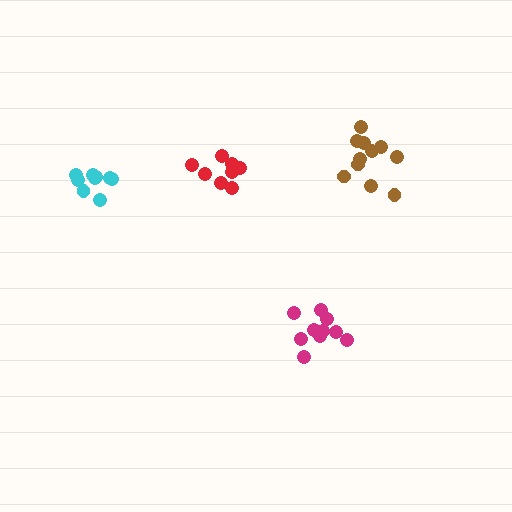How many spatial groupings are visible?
There are 4 spatial groupings.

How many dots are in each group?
Group 1: 11 dots, Group 2: 9 dots, Group 3: 10 dots, Group 4: 9 dots (39 total).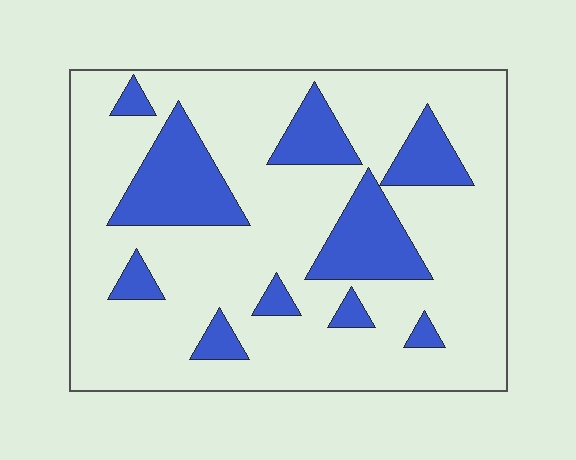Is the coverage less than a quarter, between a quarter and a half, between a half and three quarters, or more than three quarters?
Less than a quarter.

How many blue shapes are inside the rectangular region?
10.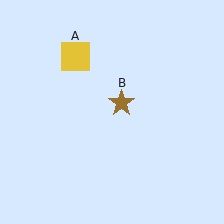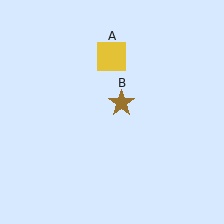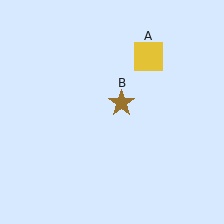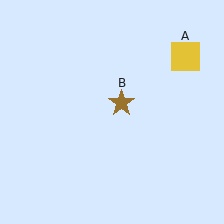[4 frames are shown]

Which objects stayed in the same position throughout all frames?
Brown star (object B) remained stationary.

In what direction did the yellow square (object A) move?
The yellow square (object A) moved right.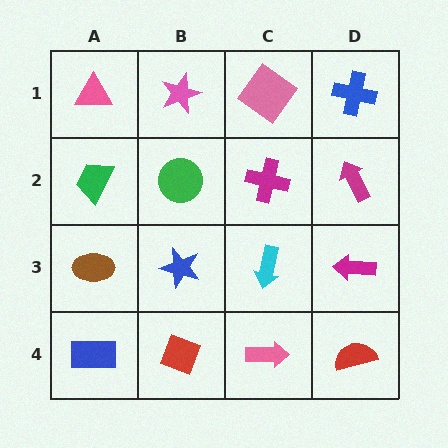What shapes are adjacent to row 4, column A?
A brown ellipse (row 3, column A), a red diamond (row 4, column B).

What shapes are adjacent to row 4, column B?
A blue star (row 3, column B), a blue rectangle (row 4, column A), a pink arrow (row 4, column C).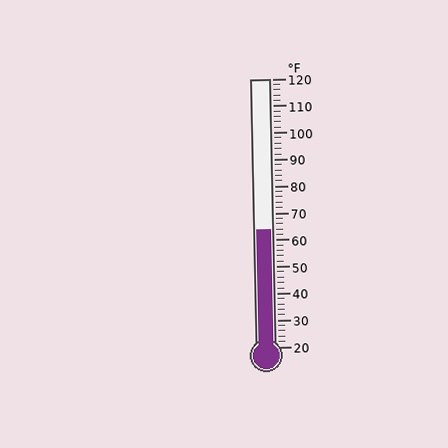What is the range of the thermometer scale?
The thermometer scale ranges from 20°F to 120°F.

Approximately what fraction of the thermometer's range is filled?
The thermometer is filled to approximately 45% of its range.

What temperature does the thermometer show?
The thermometer shows approximately 64°F.